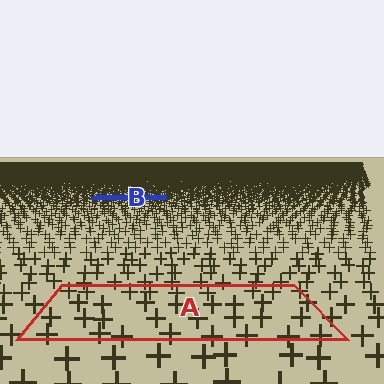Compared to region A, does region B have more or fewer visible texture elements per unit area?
Region B has more texture elements per unit area — they are packed more densely because it is farther away.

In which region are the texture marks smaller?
The texture marks are smaller in region B, because it is farther away.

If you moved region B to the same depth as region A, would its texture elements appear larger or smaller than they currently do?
They would appear larger. At a closer depth, the same texture elements are projected at a bigger on-screen size.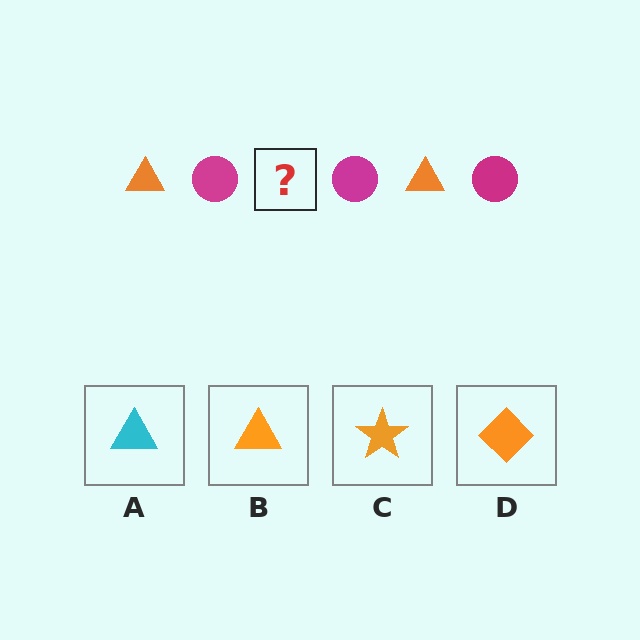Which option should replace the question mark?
Option B.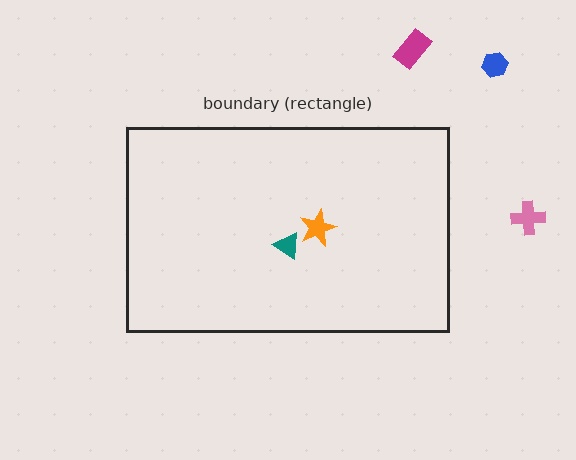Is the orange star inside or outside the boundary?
Inside.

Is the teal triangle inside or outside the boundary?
Inside.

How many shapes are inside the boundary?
2 inside, 3 outside.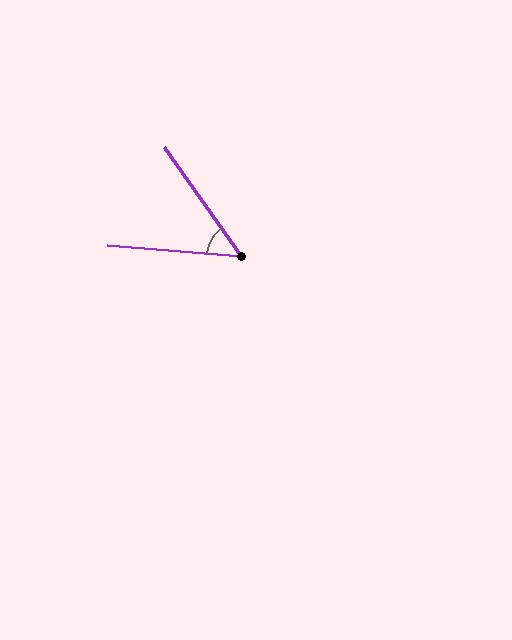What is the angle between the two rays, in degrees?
Approximately 50 degrees.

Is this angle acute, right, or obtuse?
It is acute.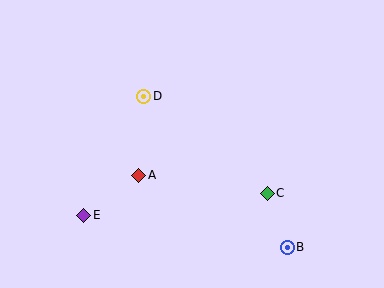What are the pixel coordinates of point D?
Point D is at (144, 96).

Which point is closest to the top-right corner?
Point C is closest to the top-right corner.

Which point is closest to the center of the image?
Point A at (139, 175) is closest to the center.